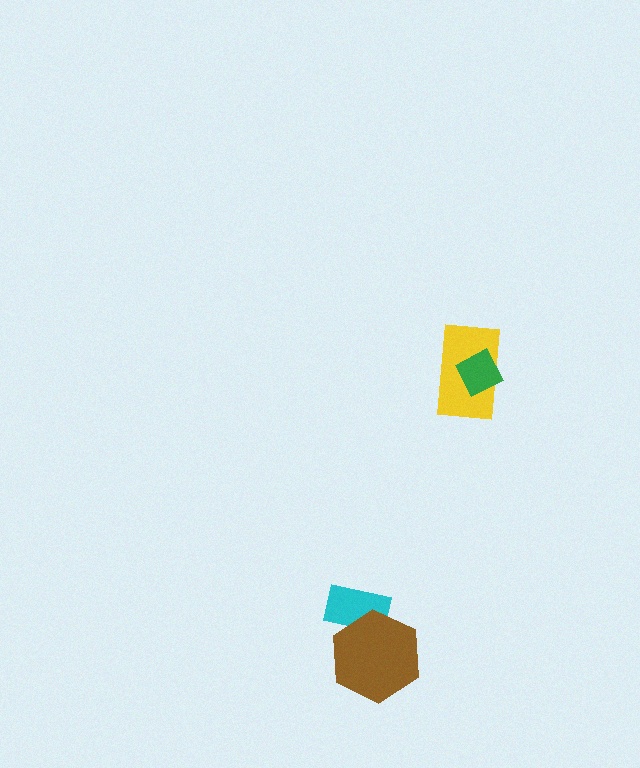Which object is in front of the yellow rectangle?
The green diamond is in front of the yellow rectangle.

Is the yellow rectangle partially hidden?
Yes, it is partially covered by another shape.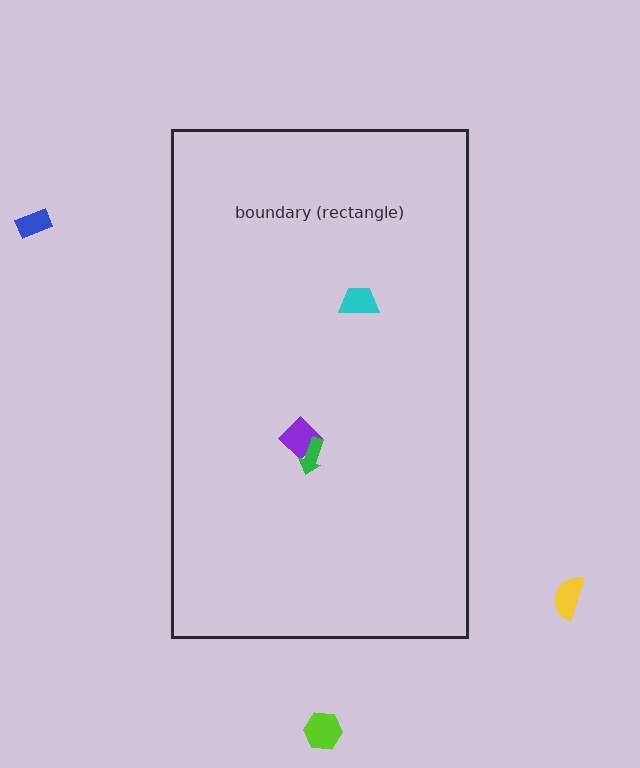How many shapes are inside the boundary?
3 inside, 3 outside.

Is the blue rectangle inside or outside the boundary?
Outside.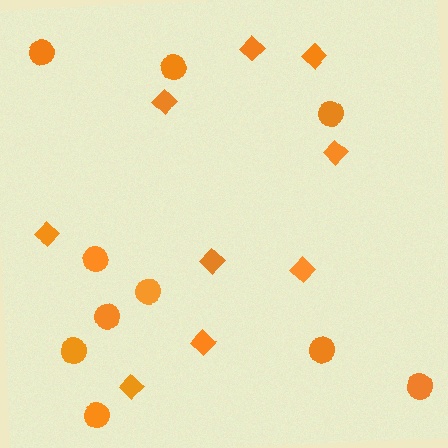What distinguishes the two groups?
There are 2 groups: one group of diamonds (9) and one group of circles (10).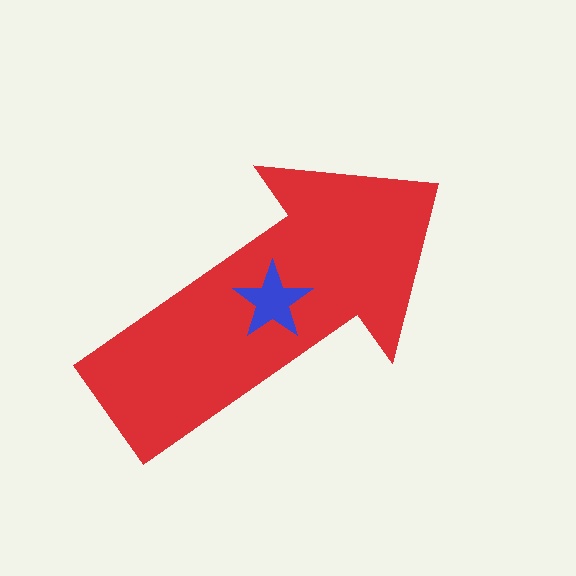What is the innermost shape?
The blue star.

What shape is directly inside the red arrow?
The blue star.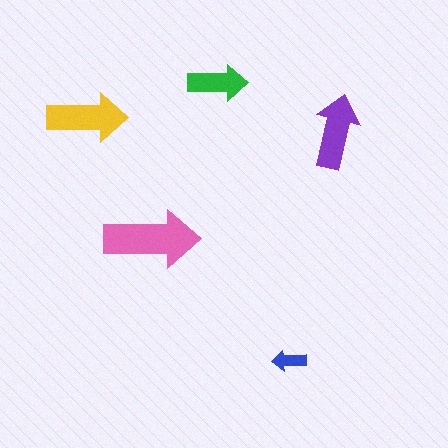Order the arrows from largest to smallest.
the pink one, the yellow one, the purple one, the green one, the blue one.